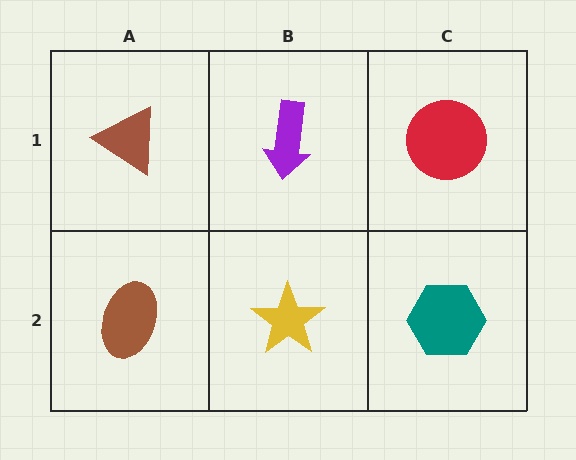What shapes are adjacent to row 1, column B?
A yellow star (row 2, column B), a brown triangle (row 1, column A), a red circle (row 1, column C).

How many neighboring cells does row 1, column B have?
3.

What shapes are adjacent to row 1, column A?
A brown ellipse (row 2, column A), a purple arrow (row 1, column B).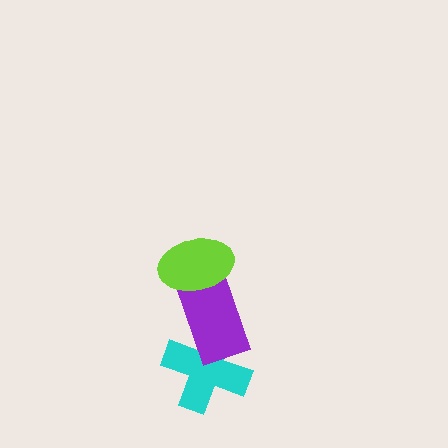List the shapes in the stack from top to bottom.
From top to bottom: the lime ellipse, the purple rectangle, the cyan cross.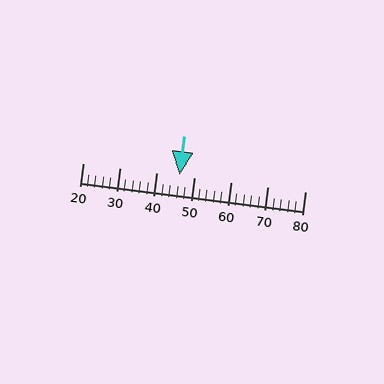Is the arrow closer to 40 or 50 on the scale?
The arrow is closer to 50.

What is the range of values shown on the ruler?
The ruler shows values from 20 to 80.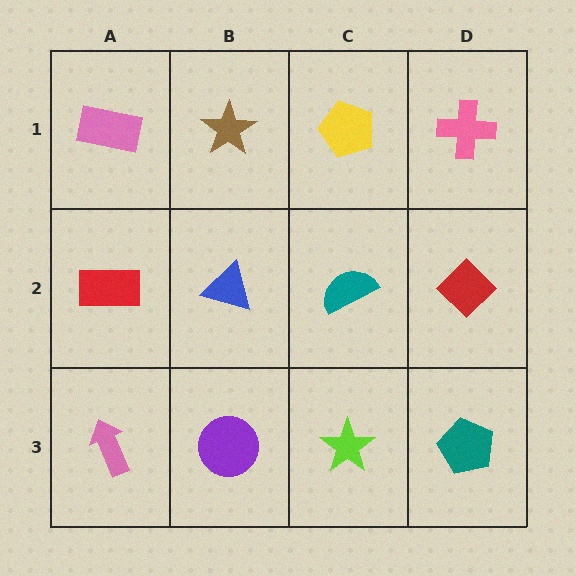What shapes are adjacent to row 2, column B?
A brown star (row 1, column B), a purple circle (row 3, column B), a red rectangle (row 2, column A), a teal semicircle (row 2, column C).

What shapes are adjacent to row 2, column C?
A yellow pentagon (row 1, column C), a lime star (row 3, column C), a blue triangle (row 2, column B), a red diamond (row 2, column D).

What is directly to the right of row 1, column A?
A brown star.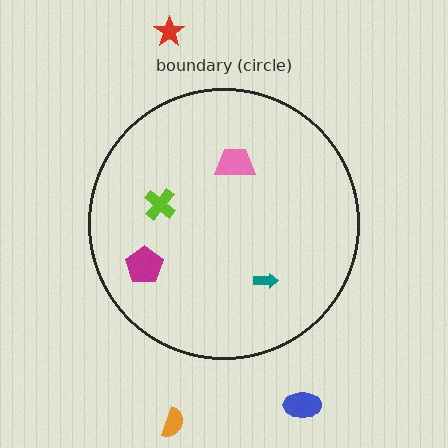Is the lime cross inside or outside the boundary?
Inside.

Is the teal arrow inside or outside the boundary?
Inside.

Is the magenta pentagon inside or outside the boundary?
Inside.